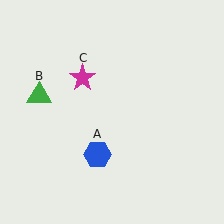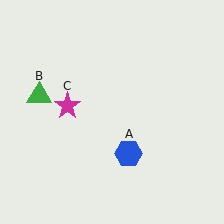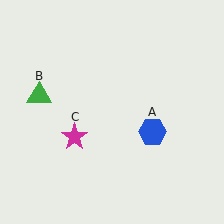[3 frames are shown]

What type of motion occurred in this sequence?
The blue hexagon (object A), magenta star (object C) rotated counterclockwise around the center of the scene.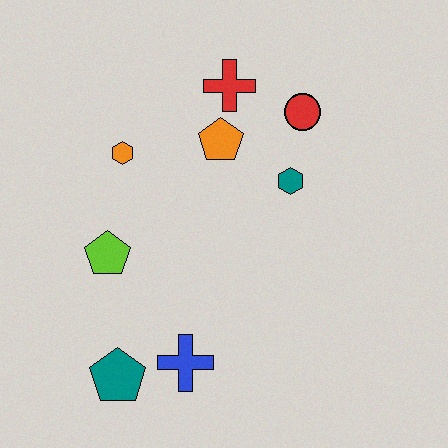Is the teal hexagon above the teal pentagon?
Yes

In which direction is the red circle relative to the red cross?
The red circle is to the right of the red cross.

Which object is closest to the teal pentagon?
The blue cross is closest to the teal pentagon.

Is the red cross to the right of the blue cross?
Yes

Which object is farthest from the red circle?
The teal pentagon is farthest from the red circle.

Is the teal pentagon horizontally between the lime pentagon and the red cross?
Yes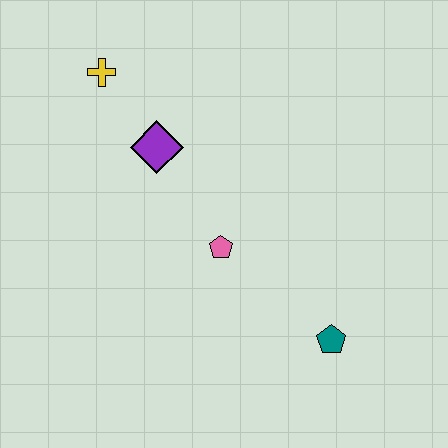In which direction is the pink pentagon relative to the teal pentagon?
The pink pentagon is to the left of the teal pentagon.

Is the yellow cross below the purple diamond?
No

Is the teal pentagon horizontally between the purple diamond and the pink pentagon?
No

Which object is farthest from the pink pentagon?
The yellow cross is farthest from the pink pentagon.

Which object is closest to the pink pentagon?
The purple diamond is closest to the pink pentagon.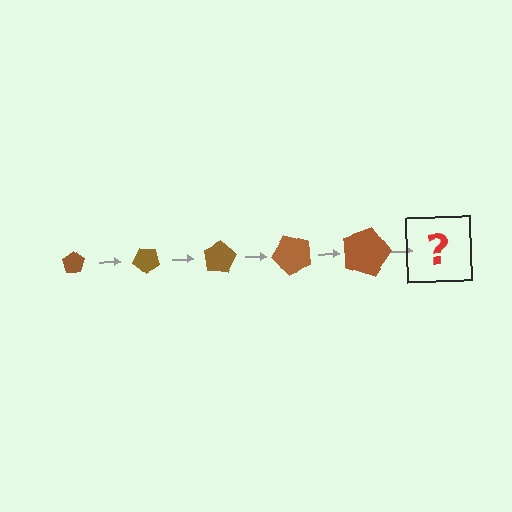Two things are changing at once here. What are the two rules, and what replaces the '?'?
The two rules are that the pentagon grows larger each step and it rotates 40 degrees each step. The '?' should be a pentagon, larger than the previous one and rotated 200 degrees from the start.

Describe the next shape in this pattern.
It should be a pentagon, larger than the previous one and rotated 200 degrees from the start.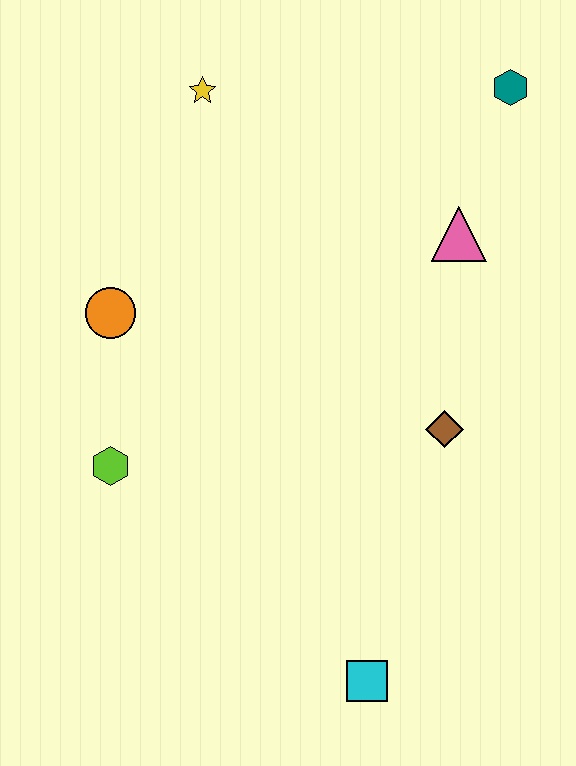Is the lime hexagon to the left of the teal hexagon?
Yes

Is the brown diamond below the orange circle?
Yes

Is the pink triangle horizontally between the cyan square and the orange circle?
No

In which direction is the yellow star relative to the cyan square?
The yellow star is above the cyan square.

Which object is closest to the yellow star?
The orange circle is closest to the yellow star.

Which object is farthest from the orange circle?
The teal hexagon is farthest from the orange circle.